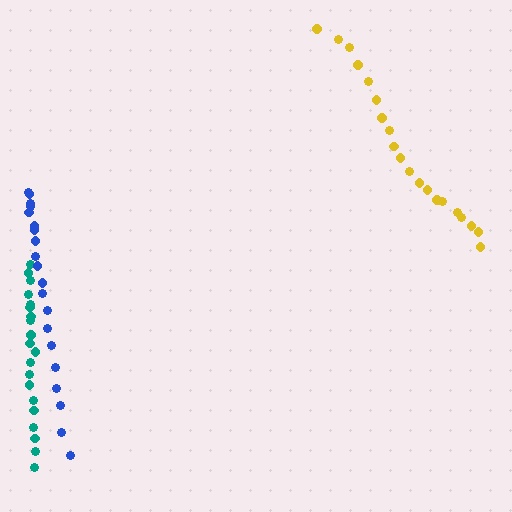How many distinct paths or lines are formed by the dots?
There are 3 distinct paths.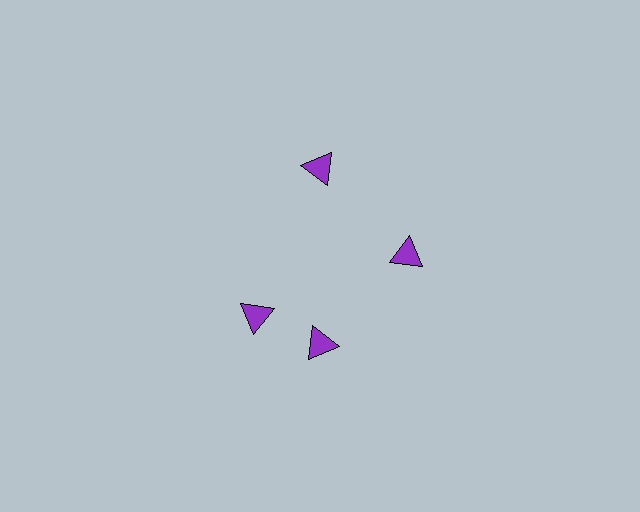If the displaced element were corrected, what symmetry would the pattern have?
It would have 4-fold rotational symmetry — the pattern would map onto itself every 90 degrees.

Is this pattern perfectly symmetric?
No. The 4 purple triangles are arranged in a ring, but one element near the 9 o'clock position is rotated out of alignment along the ring, breaking the 4-fold rotational symmetry.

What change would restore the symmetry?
The symmetry would be restored by rotating it back into even spacing with its neighbors so that all 4 triangles sit at equal angles and equal distance from the center.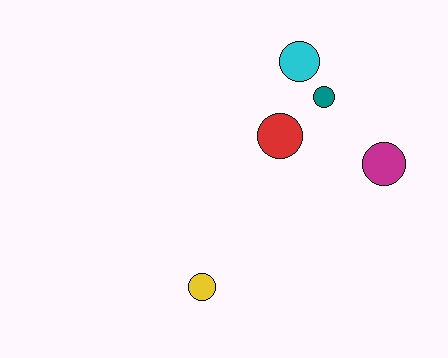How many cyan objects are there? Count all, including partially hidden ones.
There is 1 cyan object.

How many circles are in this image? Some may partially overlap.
There are 5 circles.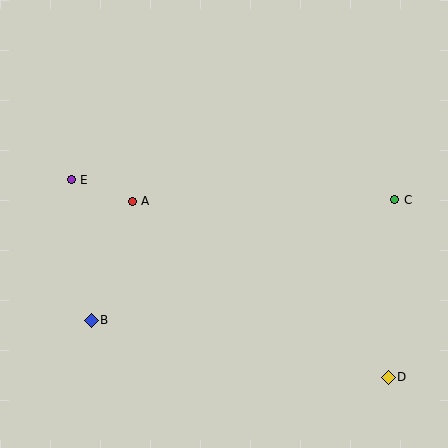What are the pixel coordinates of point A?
Point A is at (132, 201).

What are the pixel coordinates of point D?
Point D is at (388, 377).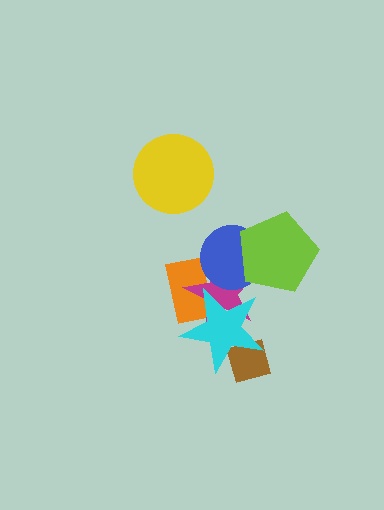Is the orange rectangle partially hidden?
Yes, it is partially covered by another shape.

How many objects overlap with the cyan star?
3 objects overlap with the cyan star.